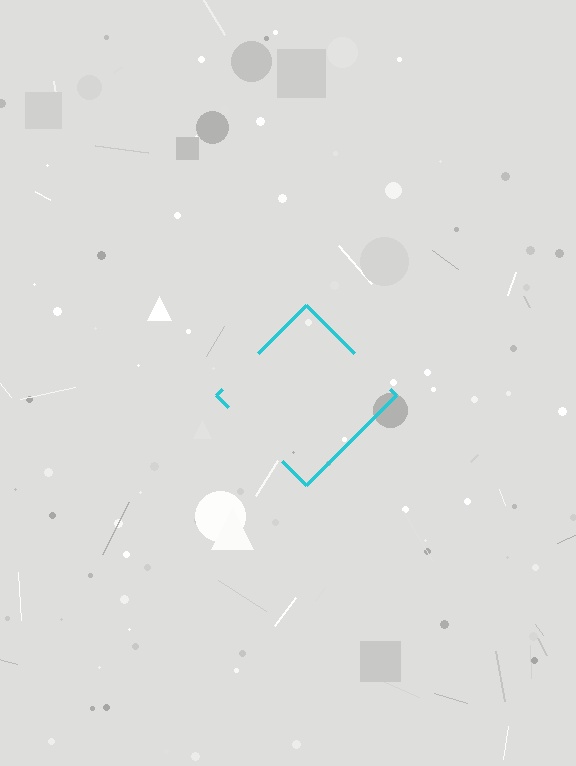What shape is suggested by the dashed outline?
The dashed outline suggests a diamond.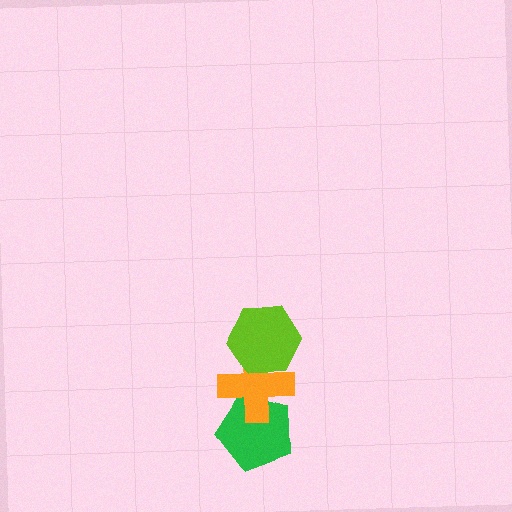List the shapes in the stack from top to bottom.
From top to bottom: the lime hexagon, the orange cross, the green pentagon.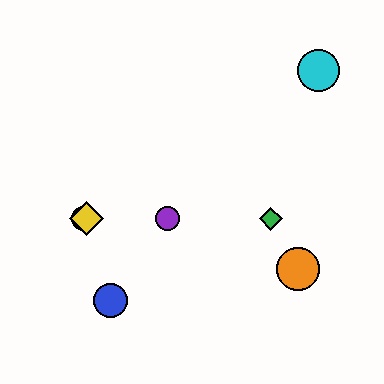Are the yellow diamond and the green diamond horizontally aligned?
Yes, both are at y≈219.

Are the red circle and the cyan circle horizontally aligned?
No, the red circle is at y≈219 and the cyan circle is at y≈70.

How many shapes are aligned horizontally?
4 shapes (the red circle, the green diamond, the yellow diamond, the purple circle) are aligned horizontally.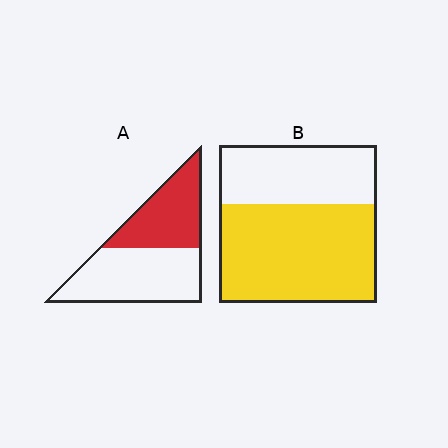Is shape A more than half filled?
No.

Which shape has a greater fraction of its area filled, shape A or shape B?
Shape B.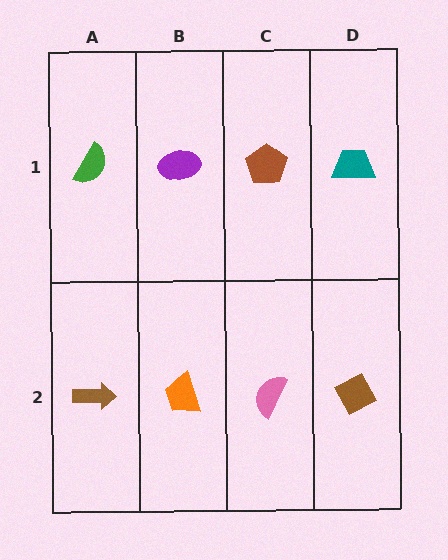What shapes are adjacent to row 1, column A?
A brown arrow (row 2, column A), a purple ellipse (row 1, column B).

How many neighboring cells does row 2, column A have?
2.